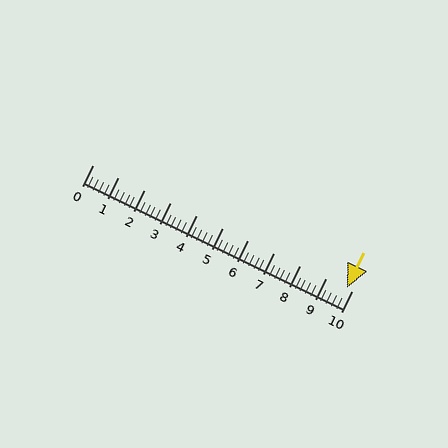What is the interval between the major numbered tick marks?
The major tick marks are spaced 1 units apart.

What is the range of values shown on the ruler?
The ruler shows values from 0 to 10.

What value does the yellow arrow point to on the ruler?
The yellow arrow points to approximately 9.8.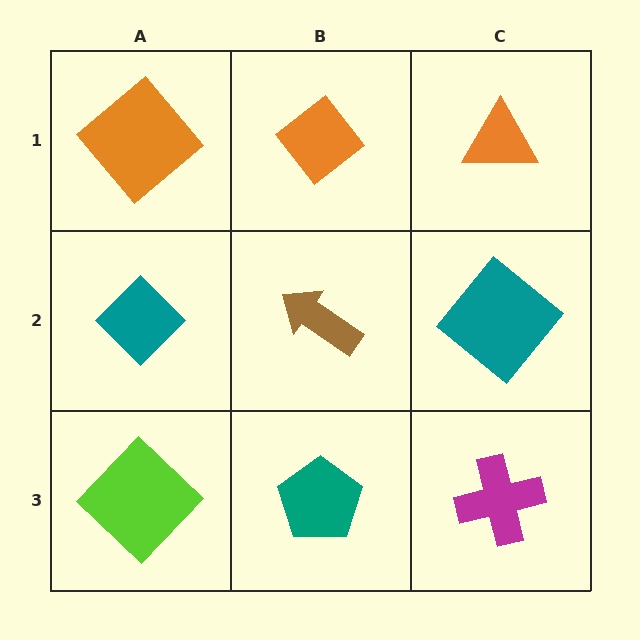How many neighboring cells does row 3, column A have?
2.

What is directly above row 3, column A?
A teal diamond.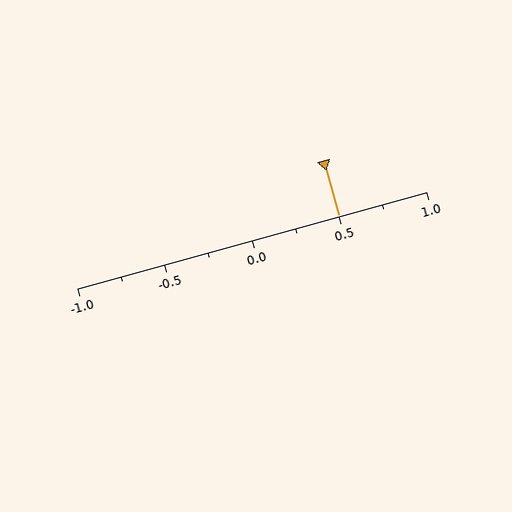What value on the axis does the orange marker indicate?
The marker indicates approximately 0.5.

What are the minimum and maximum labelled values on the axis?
The axis runs from -1.0 to 1.0.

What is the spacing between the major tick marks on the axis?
The major ticks are spaced 0.5 apart.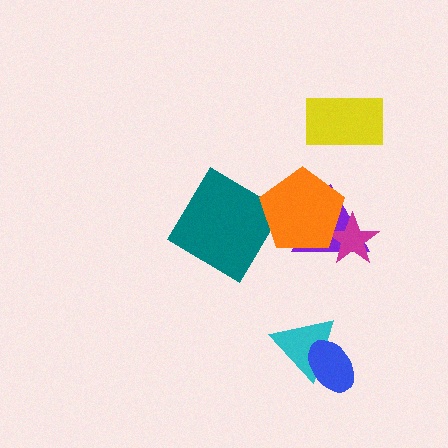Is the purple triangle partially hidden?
Yes, it is partially covered by another shape.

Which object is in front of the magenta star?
The orange pentagon is in front of the magenta star.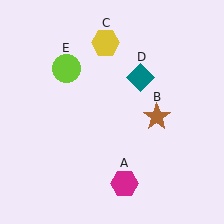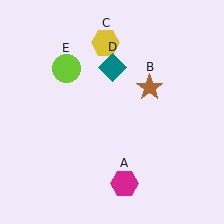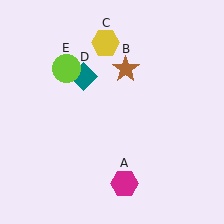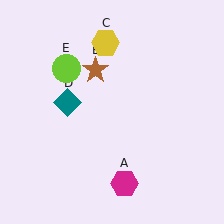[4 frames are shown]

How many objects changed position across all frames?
2 objects changed position: brown star (object B), teal diamond (object D).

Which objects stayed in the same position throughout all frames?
Magenta hexagon (object A) and yellow hexagon (object C) and lime circle (object E) remained stationary.